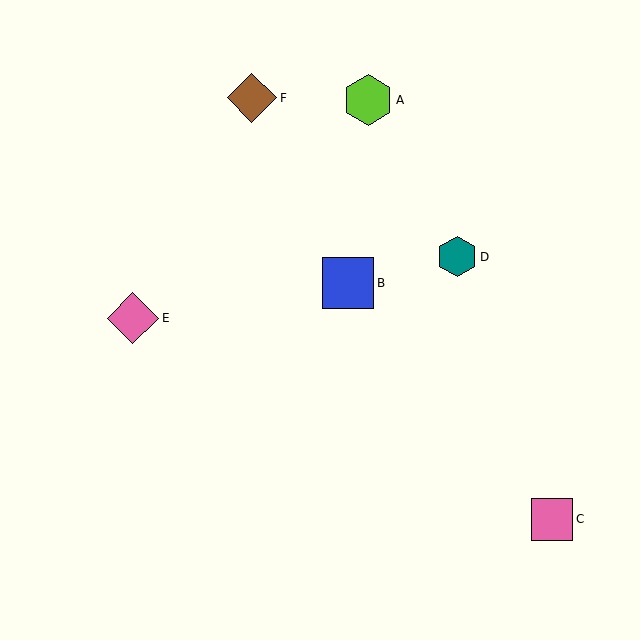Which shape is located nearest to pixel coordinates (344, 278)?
The blue square (labeled B) at (348, 283) is nearest to that location.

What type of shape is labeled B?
Shape B is a blue square.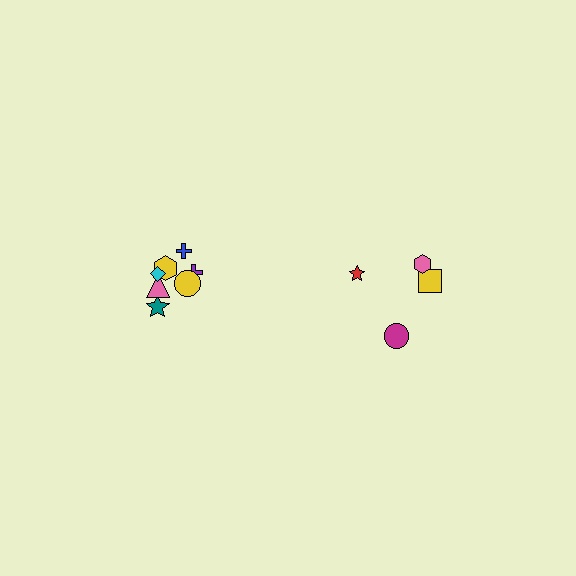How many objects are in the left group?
There are 7 objects.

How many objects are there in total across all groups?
There are 11 objects.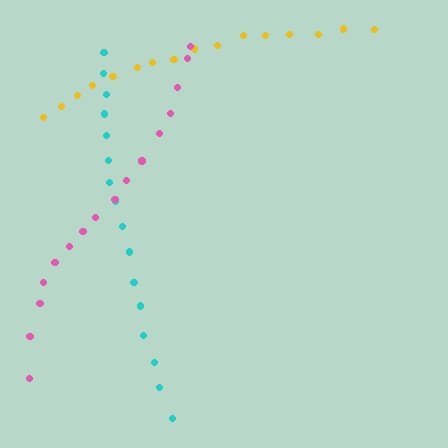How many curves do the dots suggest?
There are 3 distinct paths.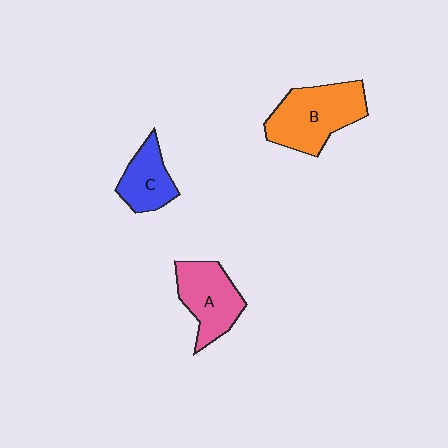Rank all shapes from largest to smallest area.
From largest to smallest: B (orange), A (pink), C (blue).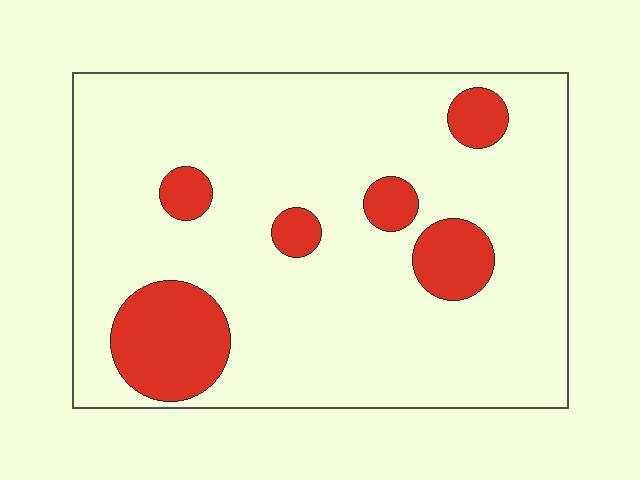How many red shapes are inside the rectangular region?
6.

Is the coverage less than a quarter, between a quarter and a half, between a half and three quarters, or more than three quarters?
Less than a quarter.